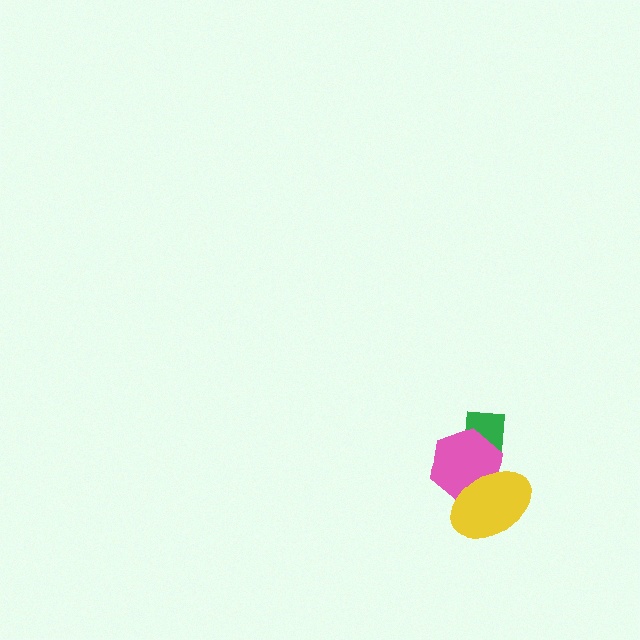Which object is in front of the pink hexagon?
The yellow ellipse is in front of the pink hexagon.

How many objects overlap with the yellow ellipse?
1 object overlaps with the yellow ellipse.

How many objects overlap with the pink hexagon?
2 objects overlap with the pink hexagon.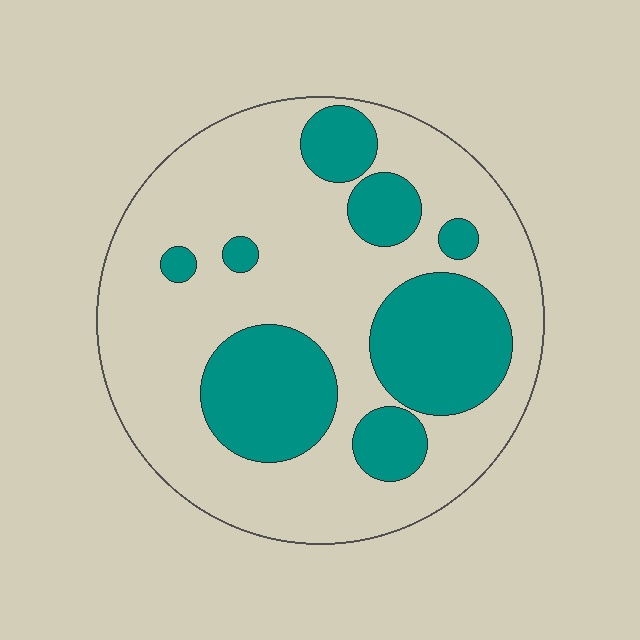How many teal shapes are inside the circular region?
8.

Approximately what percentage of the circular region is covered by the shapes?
Approximately 30%.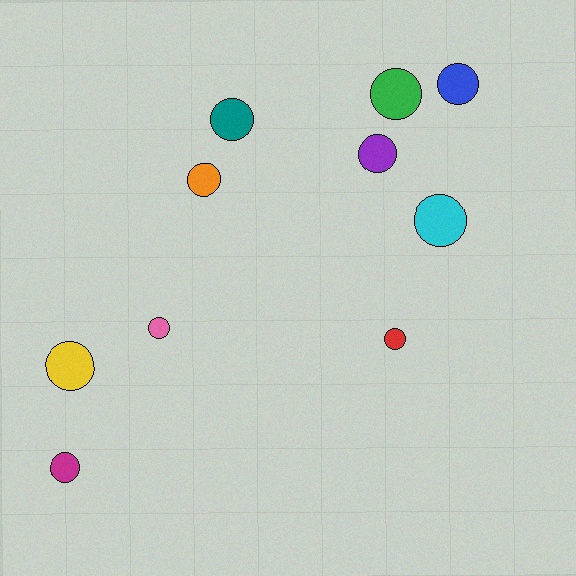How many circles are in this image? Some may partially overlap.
There are 10 circles.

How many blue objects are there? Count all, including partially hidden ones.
There is 1 blue object.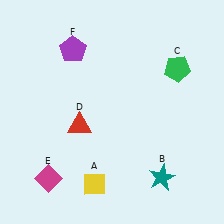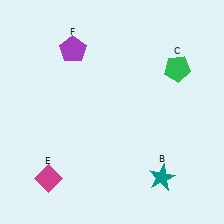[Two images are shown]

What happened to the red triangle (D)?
The red triangle (D) was removed in Image 2. It was in the bottom-left area of Image 1.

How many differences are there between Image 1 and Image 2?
There are 2 differences between the two images.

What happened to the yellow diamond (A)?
The yellow diamond (A) was removed in Image 2. It was in the bottom-left area of Image 1.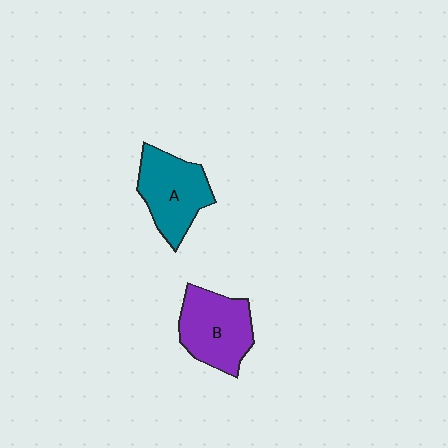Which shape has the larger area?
Shape B (purple).